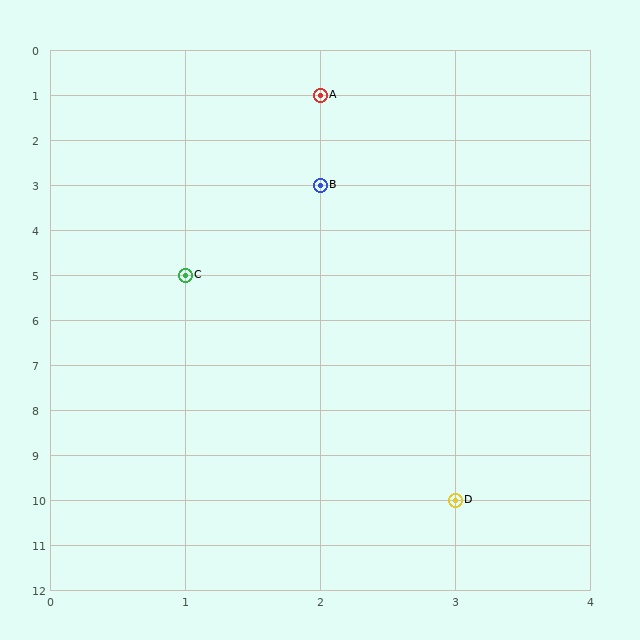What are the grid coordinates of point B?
Point B is at grid coordinates (2, 3).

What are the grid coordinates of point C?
Point C is at grid coordinates (1, 5).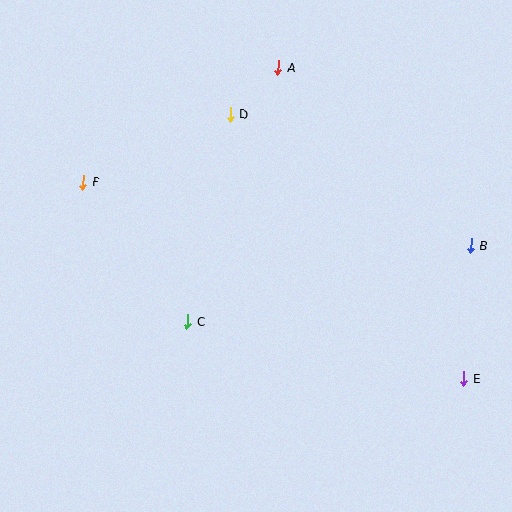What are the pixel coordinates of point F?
Point F is at (83, 182).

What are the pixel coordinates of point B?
Point B is at (471, 246).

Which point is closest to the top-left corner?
Point F is closest to the top-left corner.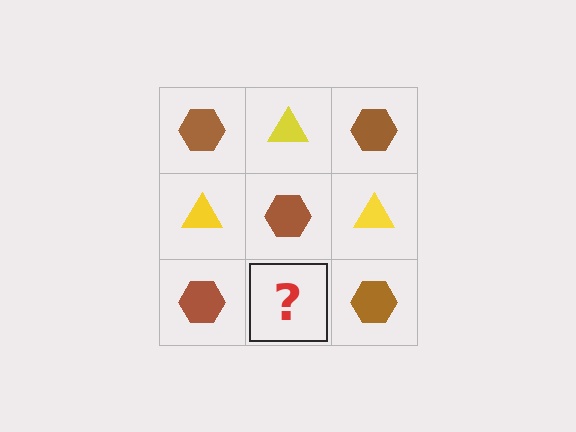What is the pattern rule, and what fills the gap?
The rule is that it alternates brown hexagon and yellow triangle in a checkerboard pattern. The gap should be filled with a yellow triangle.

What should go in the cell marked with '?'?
The missing cell should contain a yellow triangle.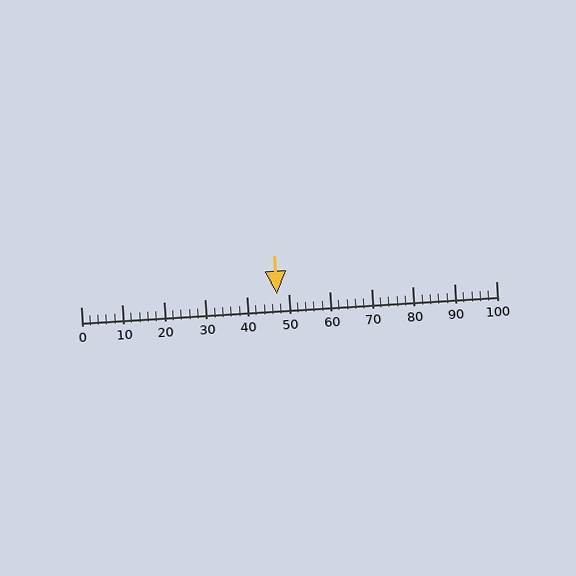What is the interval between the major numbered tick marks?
The major tick marks are spaced 10 units apart.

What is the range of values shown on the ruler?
The ruler shows values from 0 to 100.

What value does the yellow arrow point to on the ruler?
The yellow arrow points to approximately 47.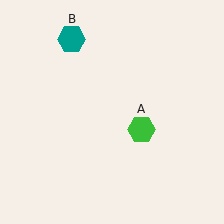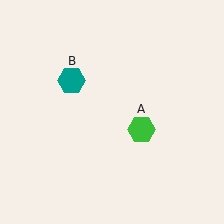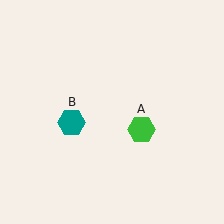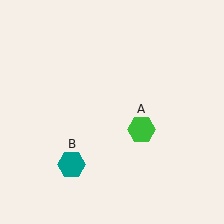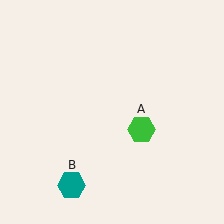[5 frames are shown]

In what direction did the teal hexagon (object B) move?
The teal hexagon (object B) moved down.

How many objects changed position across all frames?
1 object changed position: teal hexagon (object B).